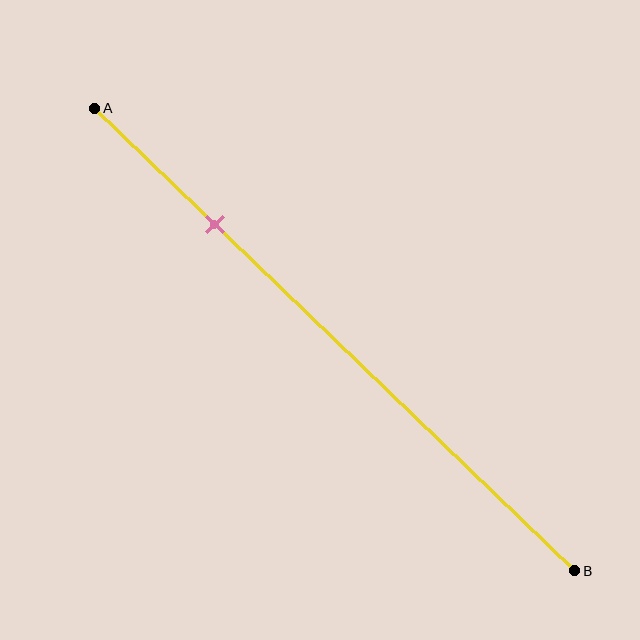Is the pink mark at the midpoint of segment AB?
No, the mark is at about 25% from A, not at the 50% midpoint.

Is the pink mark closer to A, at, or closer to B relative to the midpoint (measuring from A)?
The pink mark is closer to point A than the midpoint of segment AB.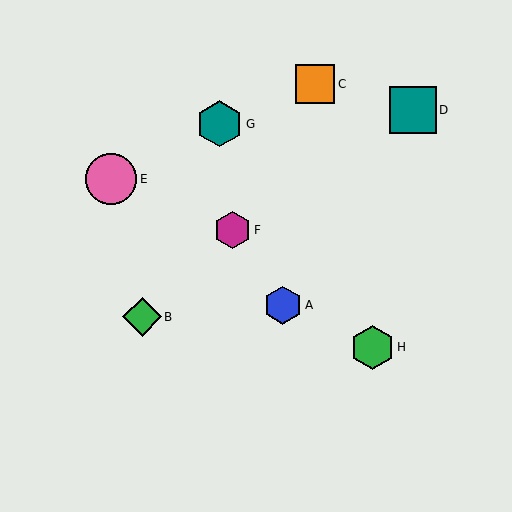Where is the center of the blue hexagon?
The center of the blue hexagon is at (283, 305).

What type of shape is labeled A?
Shape A is a blue hexagon.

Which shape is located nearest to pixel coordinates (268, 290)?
The blue hexagon (labeled A) at (283, 305) is nearest to that location.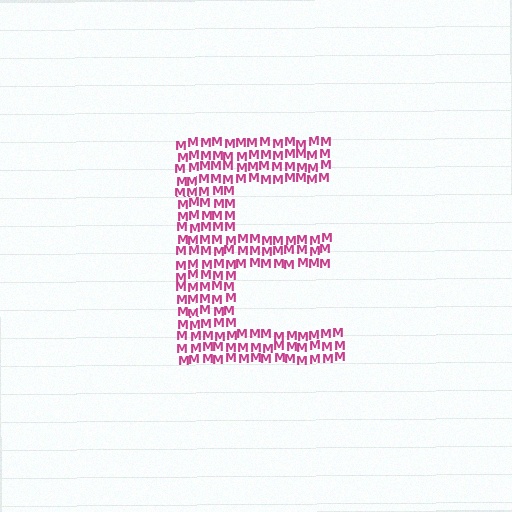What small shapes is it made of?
It is made of small letter M's.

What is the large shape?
The large shape is the letter E.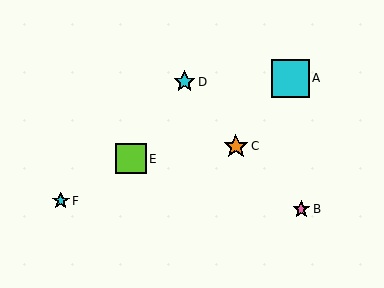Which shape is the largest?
The cyan square (labeled A) is the largest.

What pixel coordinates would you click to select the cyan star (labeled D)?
Click at (185, 82) to select the cyan star D.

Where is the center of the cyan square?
The center of the cyan square is at (290, 78).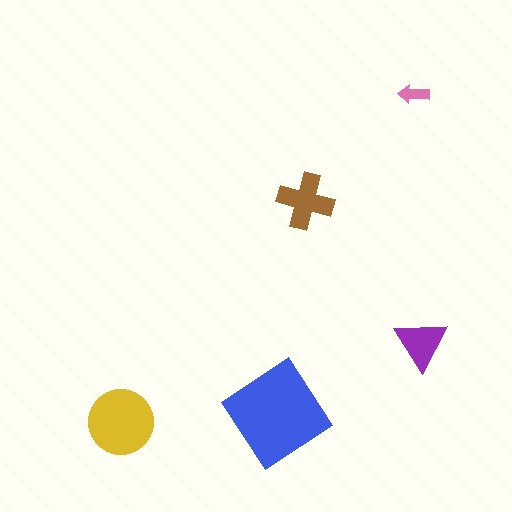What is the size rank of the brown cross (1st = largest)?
3rd.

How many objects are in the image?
There are 5 objects in the image.